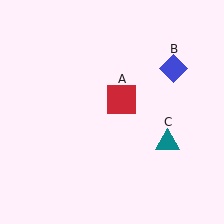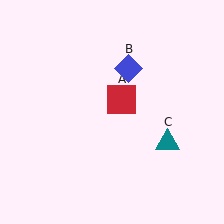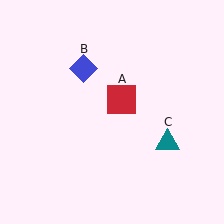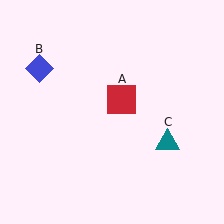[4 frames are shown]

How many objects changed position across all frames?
1 object changed position: blue diamond (object B).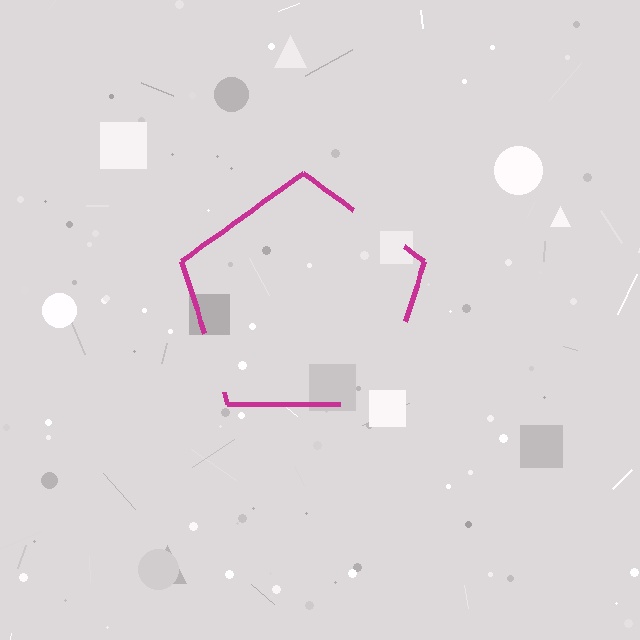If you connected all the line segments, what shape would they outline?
They would outline a pentagon.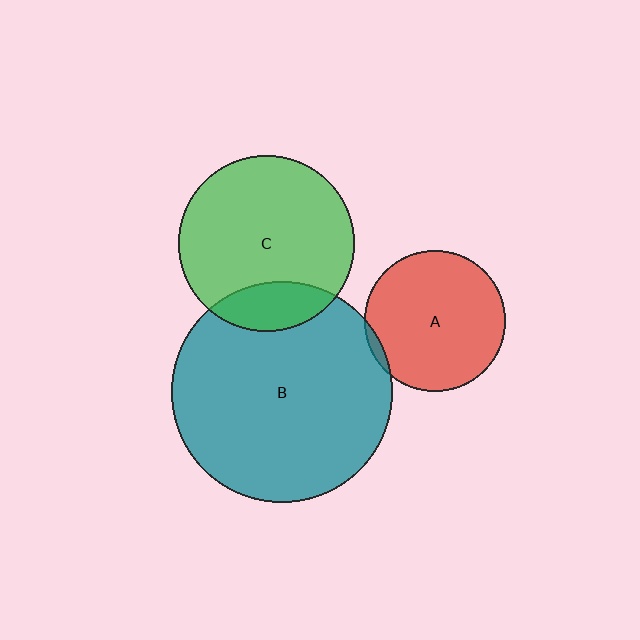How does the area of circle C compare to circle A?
Approximately 1.6 times.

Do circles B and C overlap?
Yes.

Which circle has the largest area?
Circle B (teal).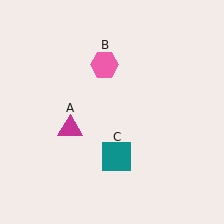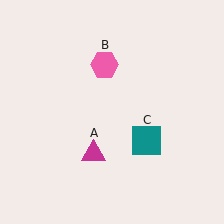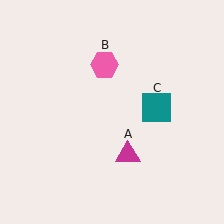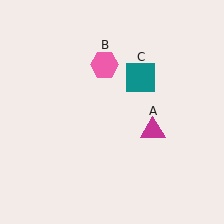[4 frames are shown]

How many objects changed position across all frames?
2 objects changed position: magenta triangle (object A), teal square (object C).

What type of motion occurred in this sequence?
The magenta triangle (object A), teal square (object C) rotated counterclockwise around the center of the scene.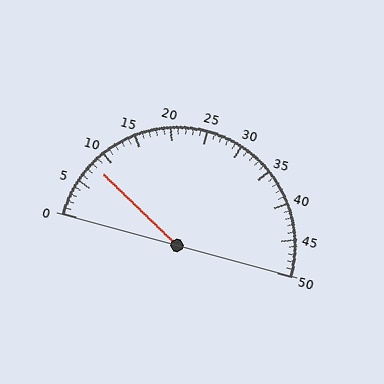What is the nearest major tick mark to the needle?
The nearest major tick mark is 10.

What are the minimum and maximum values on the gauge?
The gauge ranges from 0 to 50.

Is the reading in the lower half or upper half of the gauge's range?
The reading is in the lower half of the range (0 to 50).